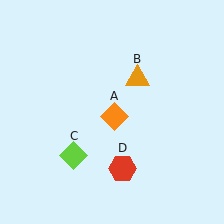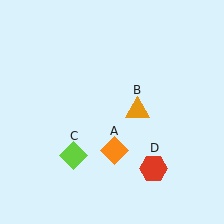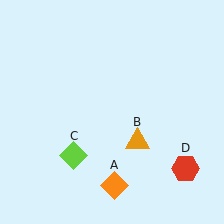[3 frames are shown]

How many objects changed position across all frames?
3 objects changed position: orange diamond (object A), orange triangle (object B), red hexagon (object D).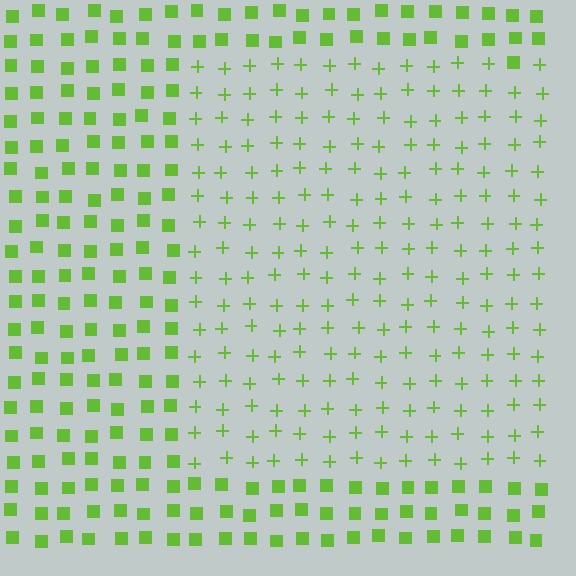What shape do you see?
I see a rectangle.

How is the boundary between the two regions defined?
The boundary is defined by a change in element shape: plus signs inside vs. squares outside. All elements share the same color and spacing.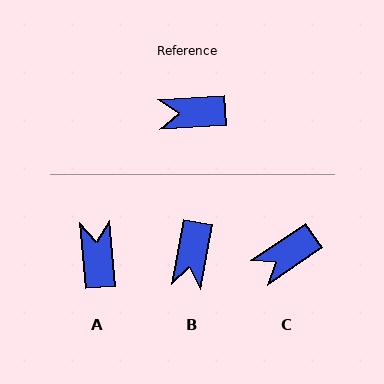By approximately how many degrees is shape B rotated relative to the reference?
Approximately 76 degrees counter-clockwise.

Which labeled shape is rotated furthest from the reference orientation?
A, about 89 degrees away.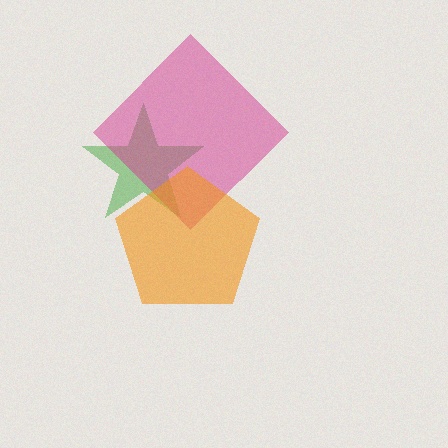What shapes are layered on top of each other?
The layered shapes are: a green star, a magenta diamond, an orange pentagon.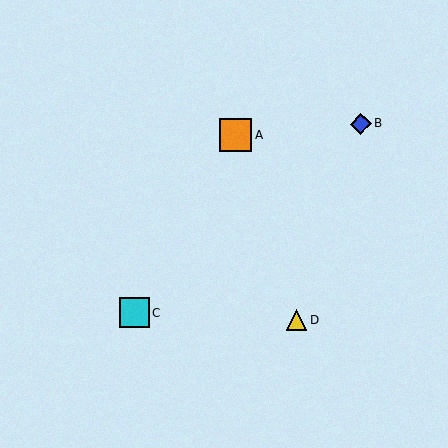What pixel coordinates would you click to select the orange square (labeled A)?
Click at (235, 135) to select the orange square A.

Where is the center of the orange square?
The center of the orange square is at (235, 135).